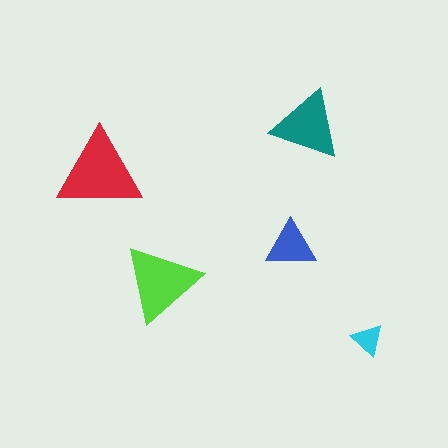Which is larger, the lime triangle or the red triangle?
The red one.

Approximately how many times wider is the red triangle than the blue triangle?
About 1.5 times wider.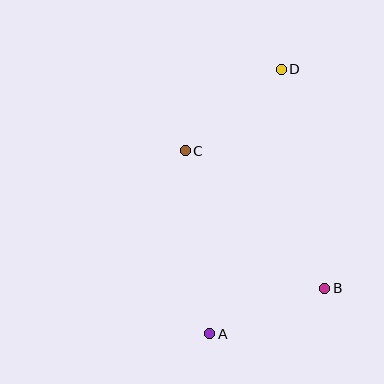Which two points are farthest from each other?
Points A and D are farthest from each other.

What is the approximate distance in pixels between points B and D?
The distance between B and D is approximately 223 pixels.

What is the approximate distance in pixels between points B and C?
The distance between B and C is approximately 196 pixels.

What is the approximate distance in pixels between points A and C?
The distance between A and C is approximately 184 pixels.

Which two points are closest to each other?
Points A and B are closest to each other.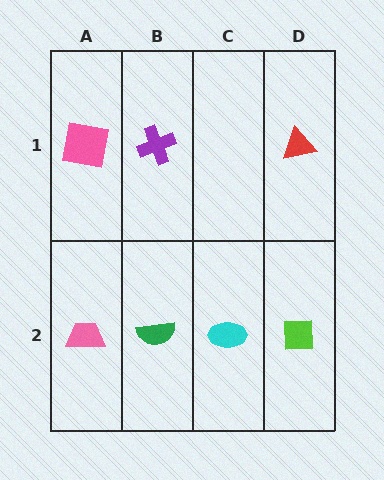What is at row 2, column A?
A pink trapezoid.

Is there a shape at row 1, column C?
No, that cell is empty.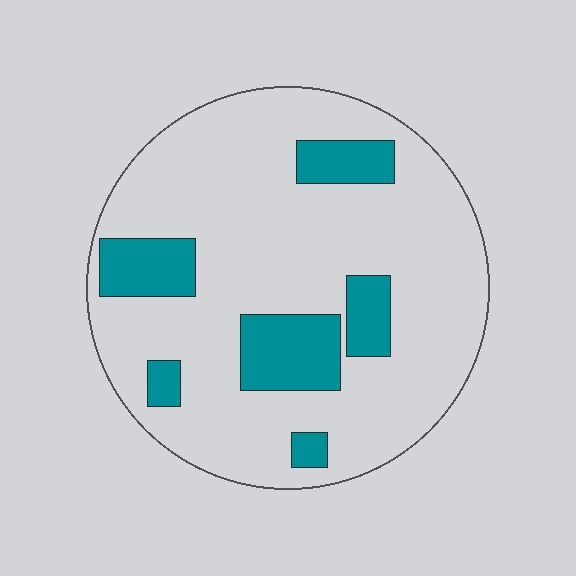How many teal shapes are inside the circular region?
6.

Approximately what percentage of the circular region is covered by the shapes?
Approximately 20%.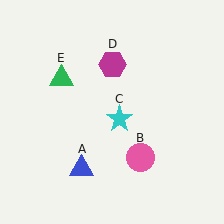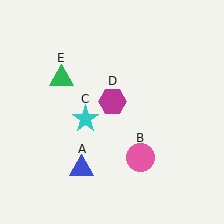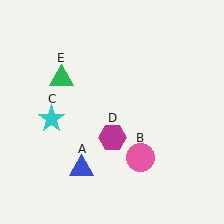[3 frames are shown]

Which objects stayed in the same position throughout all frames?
Blue triangle (object A) and pink circle (object B) and green triangle (object E) remained stationary.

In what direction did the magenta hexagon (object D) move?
The magenta hexagon (object D) moved down.